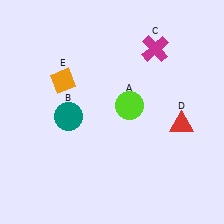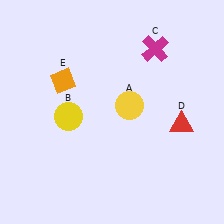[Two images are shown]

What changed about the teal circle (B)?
In Image 1, B is teal. In Image 2, it changed to yellow.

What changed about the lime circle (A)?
In Image 1, A is lime. In Image 2, it changed to yellow.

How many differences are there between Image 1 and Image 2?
There are 2 differences between the two images.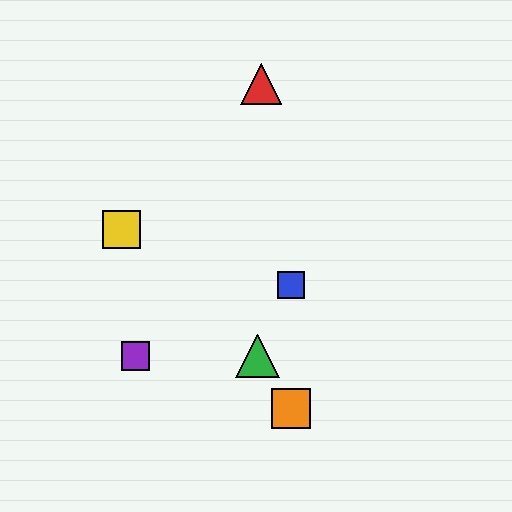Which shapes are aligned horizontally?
The green triangle, the purple square are aligned horizontally.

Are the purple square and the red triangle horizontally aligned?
No, the purple square is at y≈356 and the red triangle is at y≈84.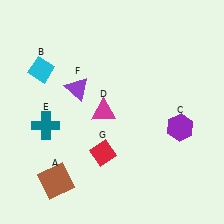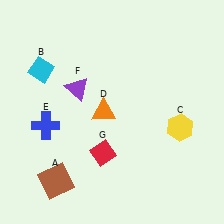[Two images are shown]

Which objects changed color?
C changed from purple to yellow. D changed from magenta to orange. E changed from teal to blue.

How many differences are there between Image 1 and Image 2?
There are 3 differences between the two images.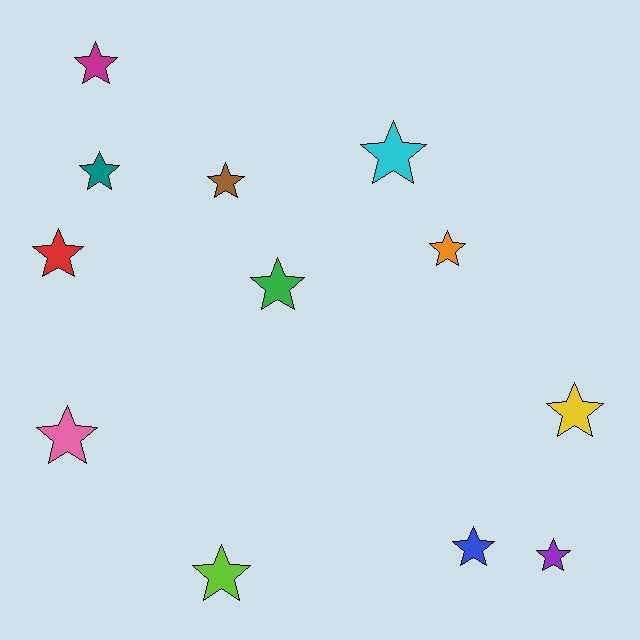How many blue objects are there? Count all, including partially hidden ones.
There is 1 blue object.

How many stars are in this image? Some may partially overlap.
There are 12 stars.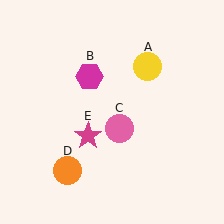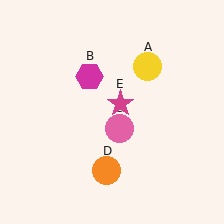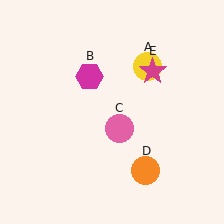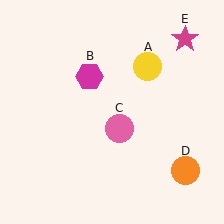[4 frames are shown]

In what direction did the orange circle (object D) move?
The orange circle (object D) moved right.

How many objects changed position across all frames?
2 objects changed position: orange circle (object D), magenta star (object E).